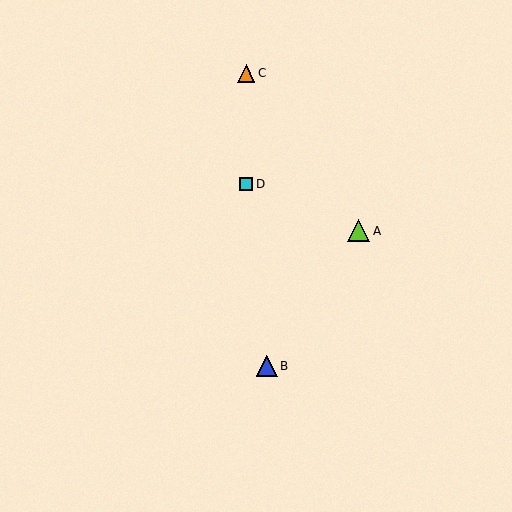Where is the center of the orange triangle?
The center of the orange triangle is at (246, 73).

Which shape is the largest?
The lime triangle (labeled A) is the largest.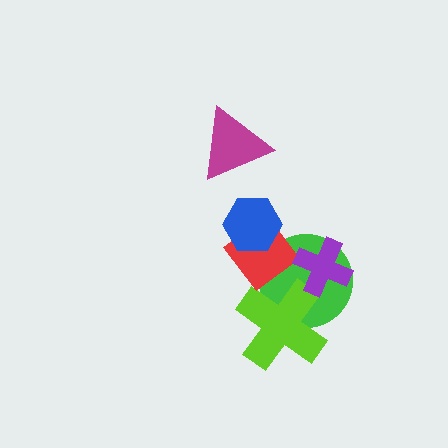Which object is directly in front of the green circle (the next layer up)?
The lime cross is directly in front of the green circle.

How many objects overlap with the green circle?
3 objects overlap with the green circle.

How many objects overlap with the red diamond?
3 objects overlap with the red diamond.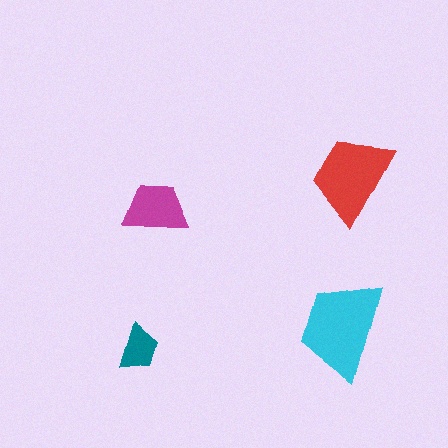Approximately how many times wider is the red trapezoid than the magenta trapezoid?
About 1.5 times wider.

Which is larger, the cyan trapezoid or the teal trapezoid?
The cyan one.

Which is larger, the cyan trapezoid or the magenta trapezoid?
The cyan one.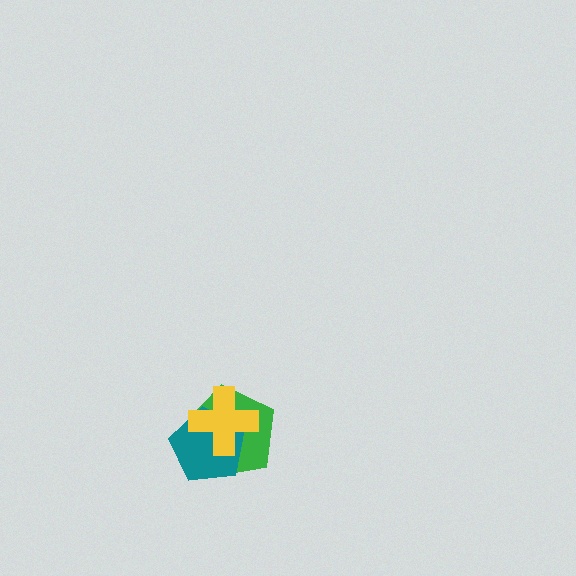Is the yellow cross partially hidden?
No, no other shape covers it.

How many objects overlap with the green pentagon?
2 objects overlap with the green pentagon.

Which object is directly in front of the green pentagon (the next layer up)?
The teal pentagon is directly in front of the green pentagon.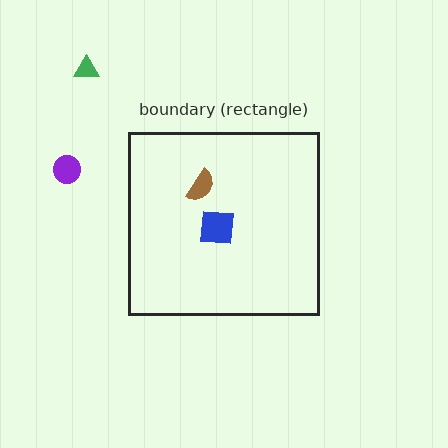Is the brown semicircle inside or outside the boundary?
Inside.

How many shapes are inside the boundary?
2 inside, 2 outside.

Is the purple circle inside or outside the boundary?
Outside.